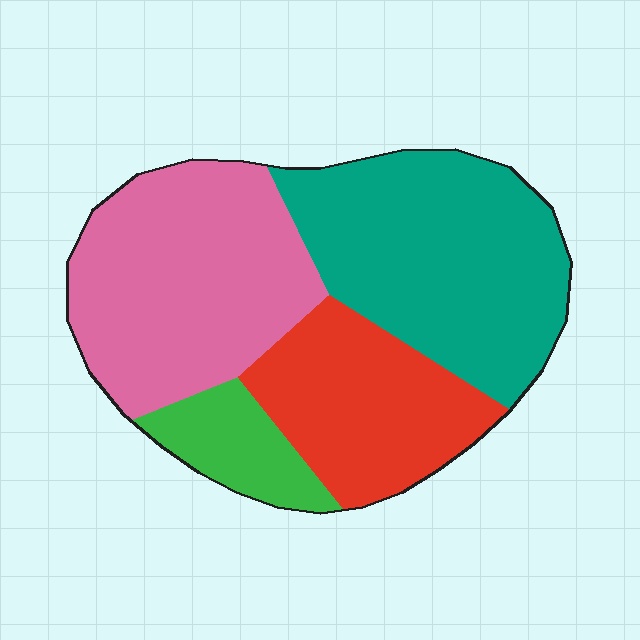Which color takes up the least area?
Green, at roughly 10%.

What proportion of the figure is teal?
Teal takes up between a third and a half of the figure.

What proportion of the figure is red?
Red takes up less than a quarter of the figure.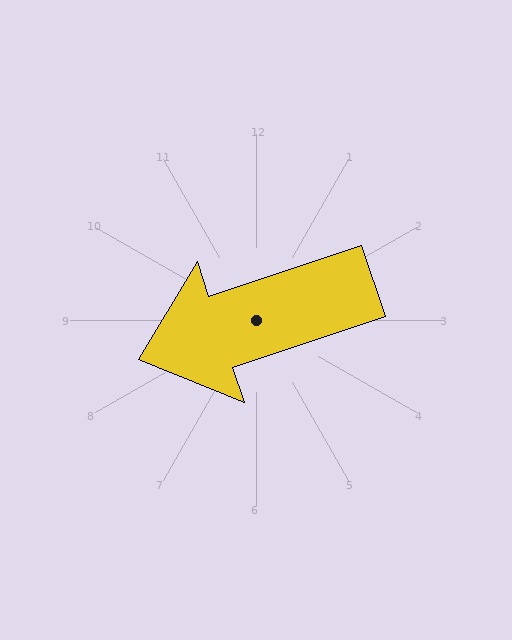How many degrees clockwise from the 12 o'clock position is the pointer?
Approximately 252 degrees.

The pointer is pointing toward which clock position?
Roughly 8 o'clock.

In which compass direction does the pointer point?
West.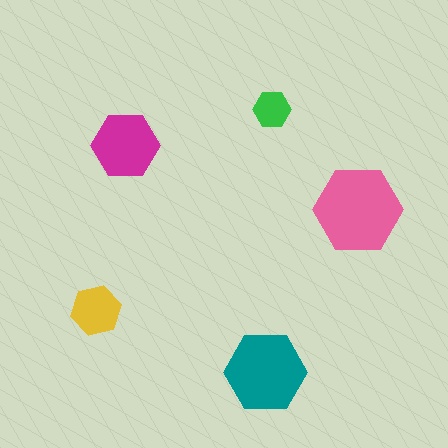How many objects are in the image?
There are 5 objects in the image.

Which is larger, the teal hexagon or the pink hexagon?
The pink one.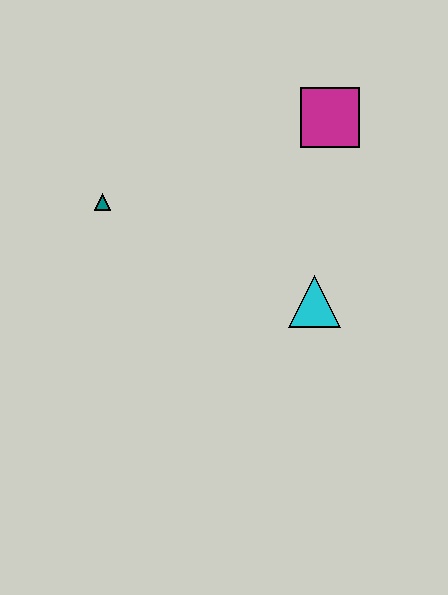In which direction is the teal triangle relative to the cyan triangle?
The teal triangle is to the left of the cyan triangle.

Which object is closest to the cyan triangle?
The magenta square is closest to the cyan triangle.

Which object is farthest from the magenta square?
The teal triangle is farthest from the magenta square.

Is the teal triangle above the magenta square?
No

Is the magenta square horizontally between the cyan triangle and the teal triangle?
No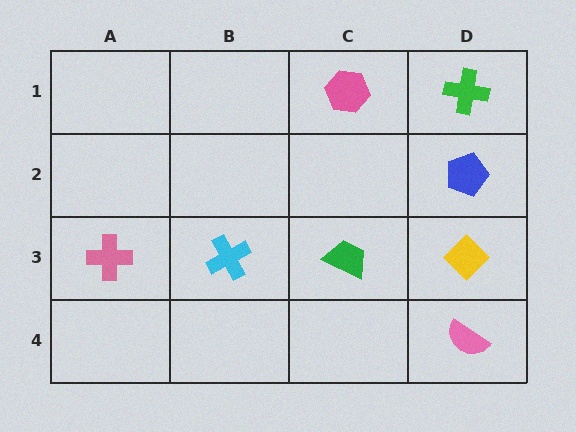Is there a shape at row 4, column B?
No, that cell is empty.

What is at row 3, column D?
A yellow diamond.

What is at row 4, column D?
A pink semicircle.